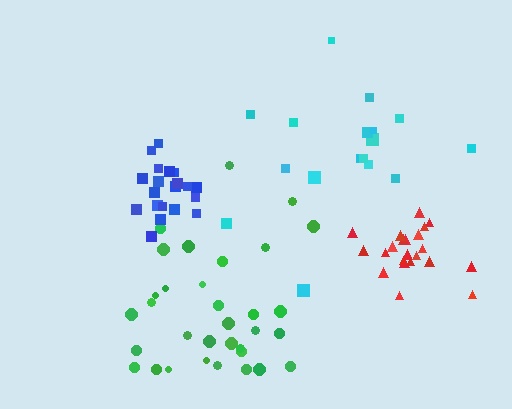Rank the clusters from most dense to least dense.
blue, red, green, cyan.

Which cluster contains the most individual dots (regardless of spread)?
Green (33).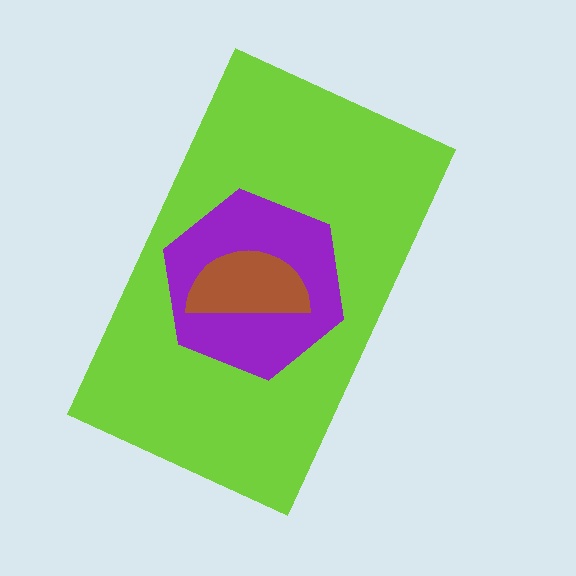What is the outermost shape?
The lime rectangle.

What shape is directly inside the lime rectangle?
The purple hexagon.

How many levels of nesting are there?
3.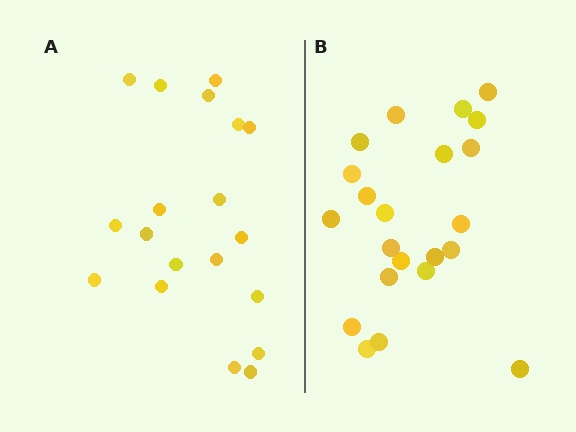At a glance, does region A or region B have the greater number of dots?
Region B (the right region) has more dots.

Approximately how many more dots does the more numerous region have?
Region B has just a few more — roughly 2 or 3 more dots than region A.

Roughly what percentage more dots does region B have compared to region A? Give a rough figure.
About 15% more.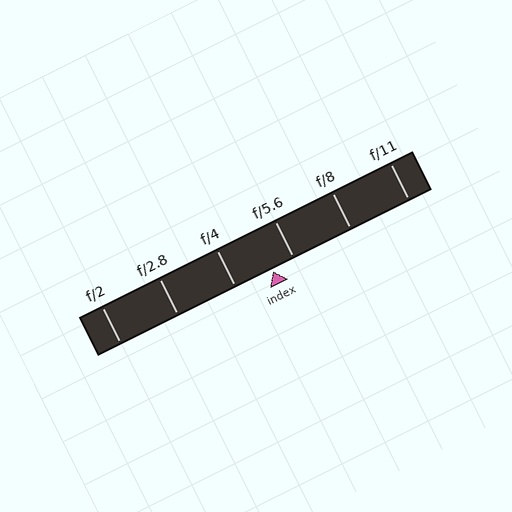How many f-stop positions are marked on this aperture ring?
There are 6 f-stop positions marked.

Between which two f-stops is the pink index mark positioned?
The index mark is between f/4 and f/5.6.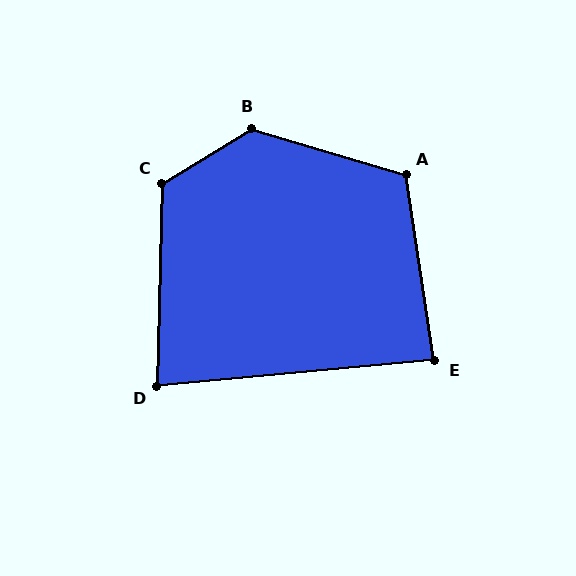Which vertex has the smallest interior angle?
D, at approximately 83 degrees.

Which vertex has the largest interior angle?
B, at approximately 132 degrees.